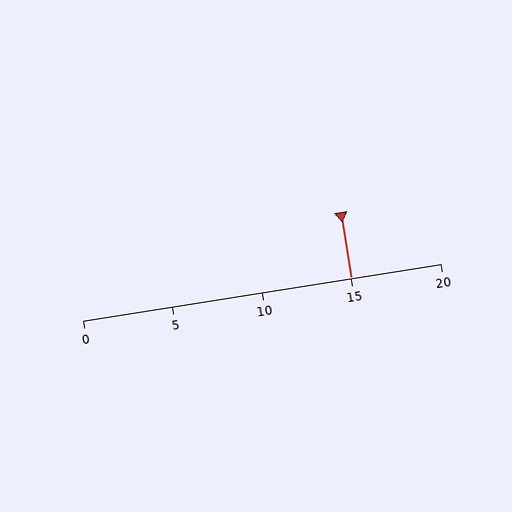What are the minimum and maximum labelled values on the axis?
The axis runs from 0 to 20.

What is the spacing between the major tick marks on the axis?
The major ticks are spaced 5 apart.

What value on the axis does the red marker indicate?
The marker indicates approximately 15.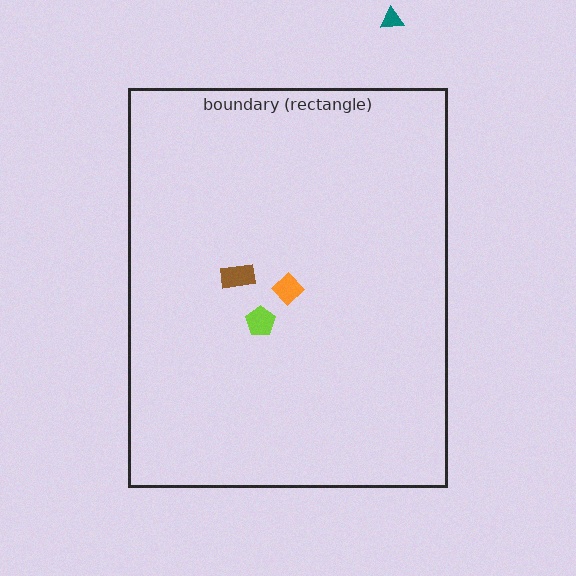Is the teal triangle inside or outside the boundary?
Outside.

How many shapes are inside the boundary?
3 inside, 1 outside.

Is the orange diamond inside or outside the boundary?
Inside.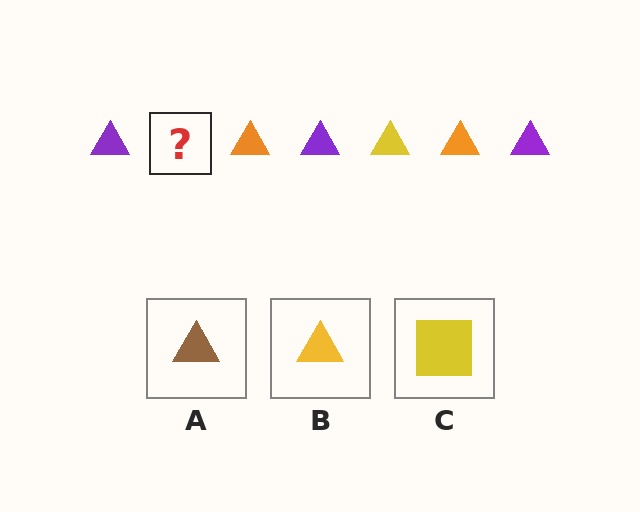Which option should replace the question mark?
Option B.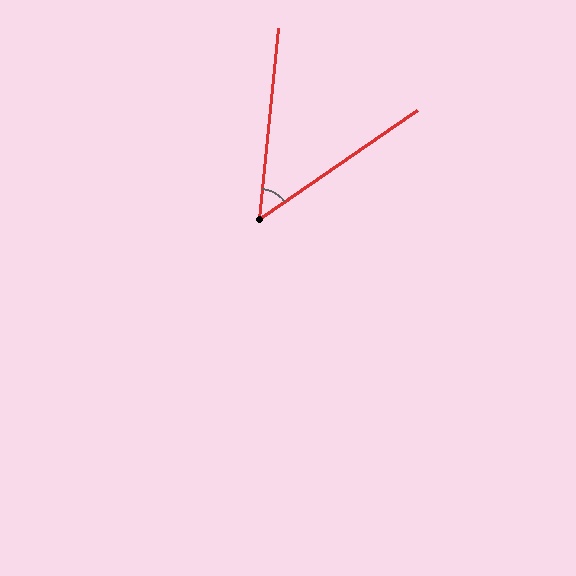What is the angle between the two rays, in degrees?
Approximately 50 degrees.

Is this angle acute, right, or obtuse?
It is acute.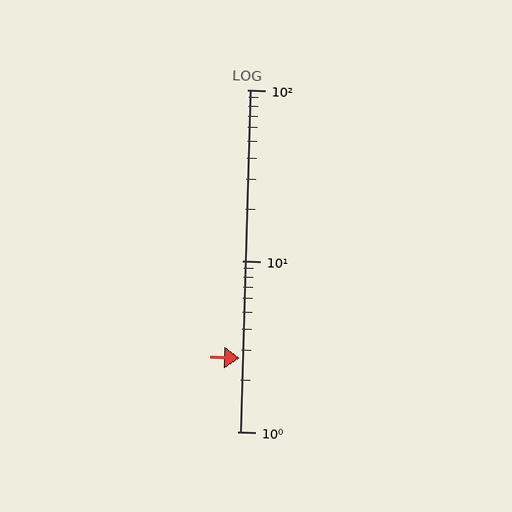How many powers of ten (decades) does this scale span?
The scale spans 2 decades, from 1 to 100.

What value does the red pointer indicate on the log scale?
The pointer indicates approximately 2.7.